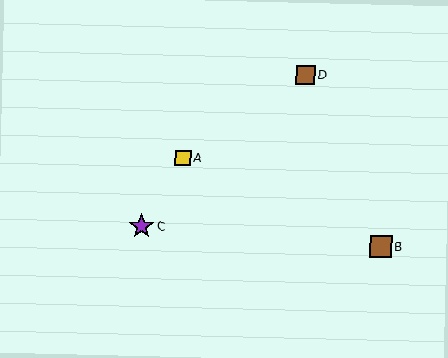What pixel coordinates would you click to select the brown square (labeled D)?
Click at (305, 75) to select the brown square D.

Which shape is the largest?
The purple star (labeled C) is the largest.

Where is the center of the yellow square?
The center of the yellow square is at (183, 158).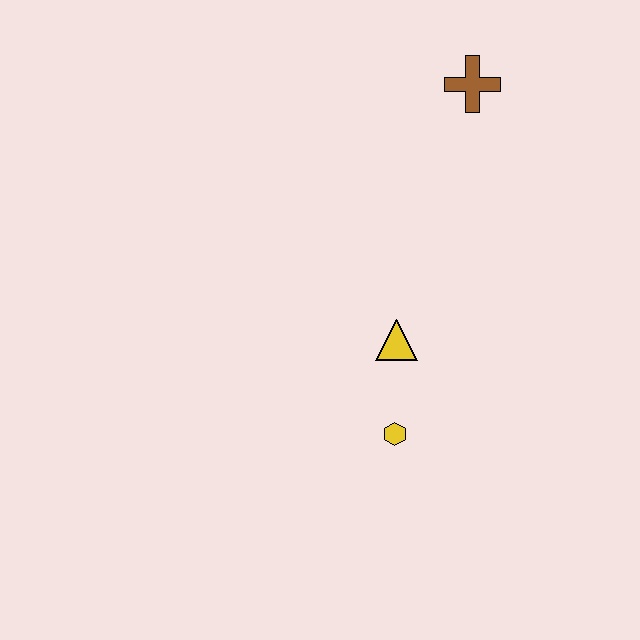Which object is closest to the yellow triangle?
The yellow hexagon is closest to the yellow triangle.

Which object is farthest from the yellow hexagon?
The brown cross is farthest from the yellow hexagon.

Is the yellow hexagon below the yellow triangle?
Yes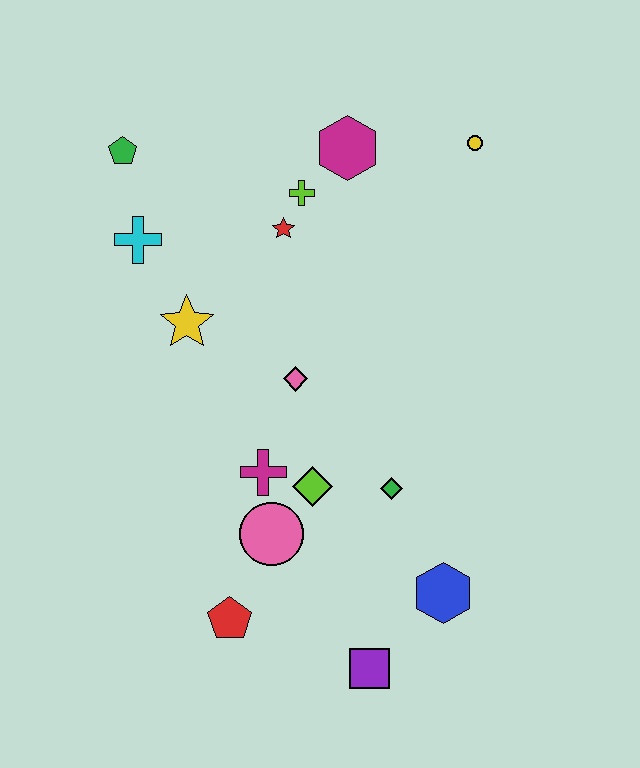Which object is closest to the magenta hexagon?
The lime cross is closest to the magenta hexagon.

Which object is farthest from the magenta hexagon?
The purple square is farthest from the magenta hexagon.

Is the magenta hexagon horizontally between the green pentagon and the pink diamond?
No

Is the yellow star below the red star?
Yes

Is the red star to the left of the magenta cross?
No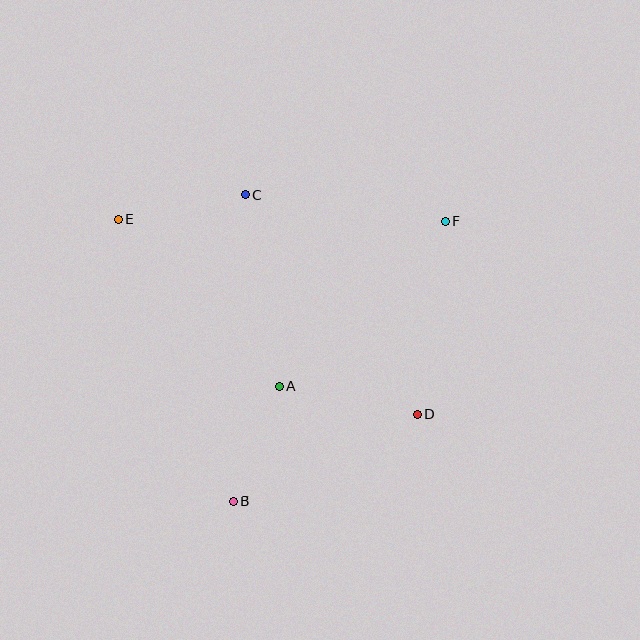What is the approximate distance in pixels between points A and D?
The distance between A and D is approximately 140 pixels.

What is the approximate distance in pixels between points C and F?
The distance between C and F is approximately 201 pixels.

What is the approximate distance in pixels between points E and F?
The distance between E and F is approximately 327 pixels.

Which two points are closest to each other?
Points A and B are closest to each other.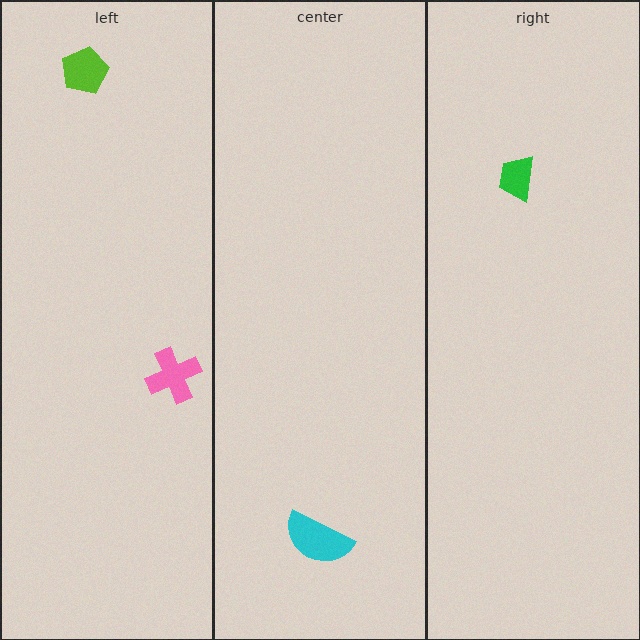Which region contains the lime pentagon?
The left region.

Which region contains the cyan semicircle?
The center region.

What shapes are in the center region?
The cyan semicircle.